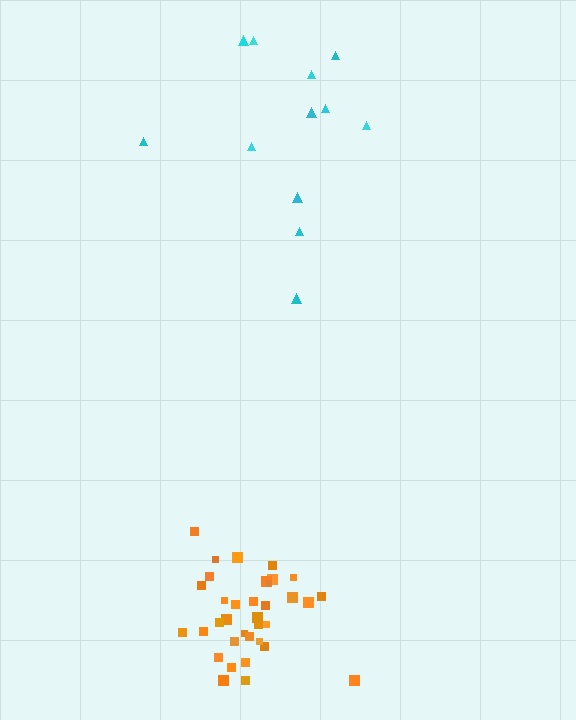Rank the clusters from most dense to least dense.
orange, cyan.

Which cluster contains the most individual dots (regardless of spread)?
Orange (35).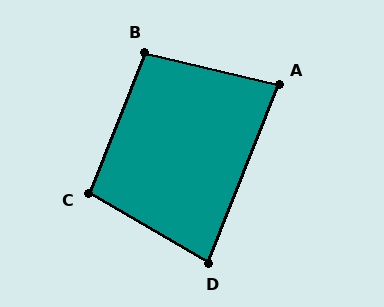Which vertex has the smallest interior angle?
D, at approximately 81 degrees.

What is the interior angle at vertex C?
Approximately 98 degrees (obtuse).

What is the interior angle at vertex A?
Approximately 82 degrees (acute).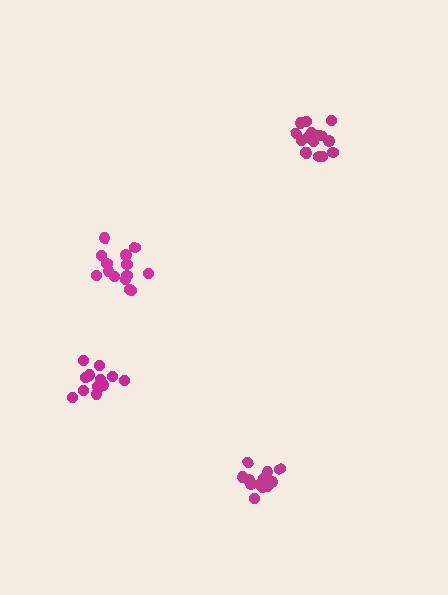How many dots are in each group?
Group 1: 14 dots, Group 2: 14 dots, Group 3: 16 dots, Group 4: 13 dots (57 total).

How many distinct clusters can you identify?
There are 4 distinct clusters.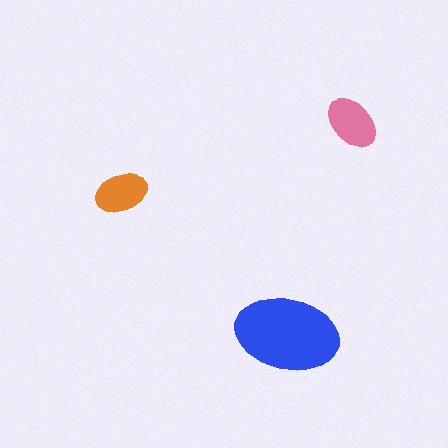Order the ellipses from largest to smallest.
the blue one, the pink one, the orange one.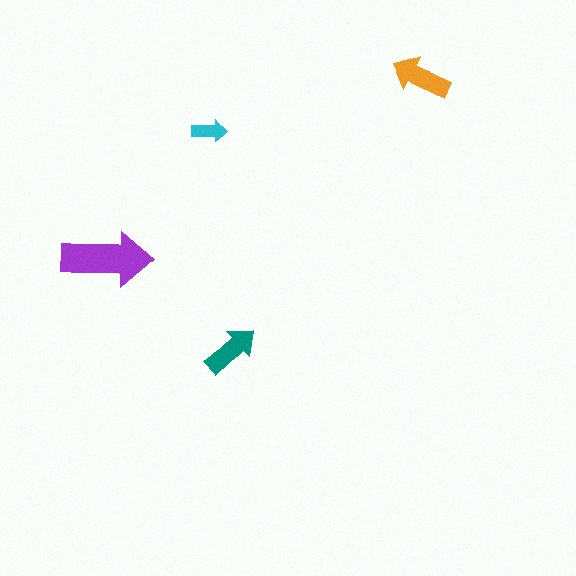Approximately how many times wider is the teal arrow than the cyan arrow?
About 1.5 times wider.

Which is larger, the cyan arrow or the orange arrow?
The orange one.